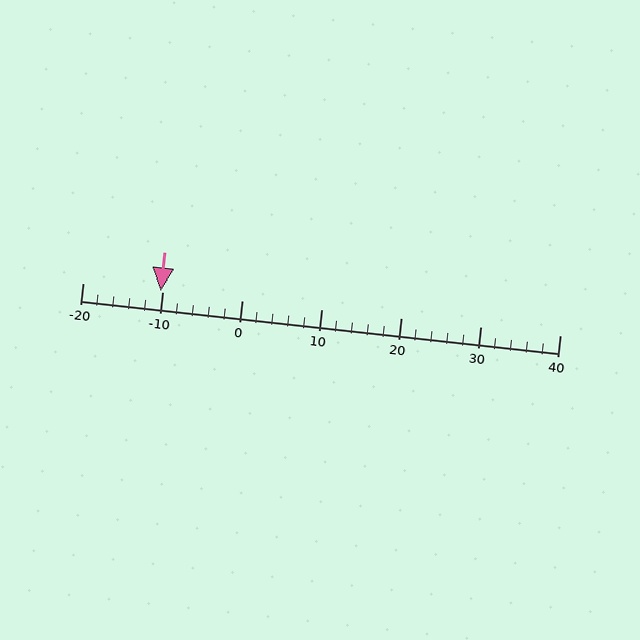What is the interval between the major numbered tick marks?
The major tick marks are spaced 10 units apart.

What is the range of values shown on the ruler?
The ruler shows values from -20 to 40.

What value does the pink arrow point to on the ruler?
The pink arrow points to approximately -10.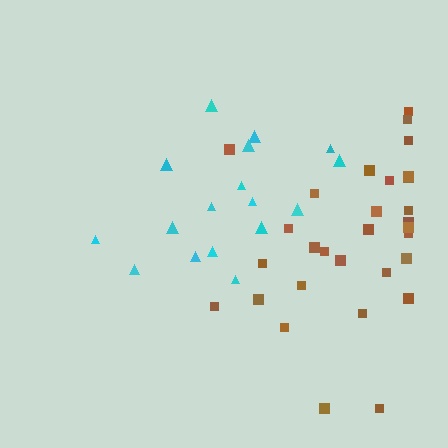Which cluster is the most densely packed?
Brown.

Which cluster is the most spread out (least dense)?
Cyan.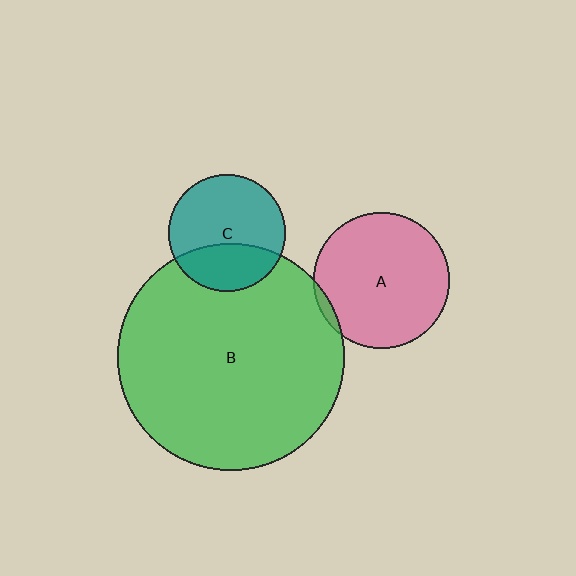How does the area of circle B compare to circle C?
Approximately 3.8 times.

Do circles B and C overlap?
Yes.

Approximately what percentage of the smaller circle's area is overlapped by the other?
Approximately 35%.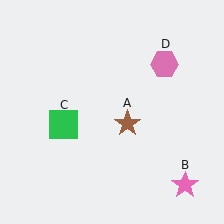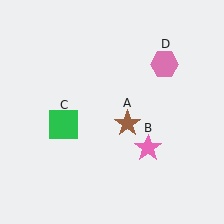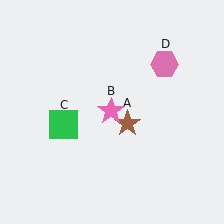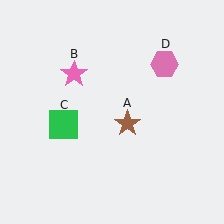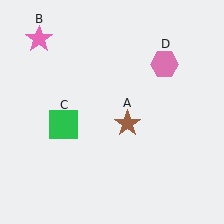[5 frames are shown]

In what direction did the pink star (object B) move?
The pink star (object B) moved up and to the left.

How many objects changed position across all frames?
1 object changed position: pink star (object B).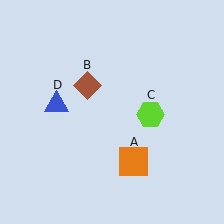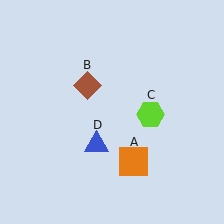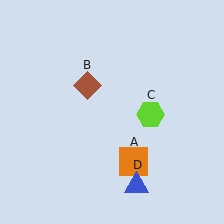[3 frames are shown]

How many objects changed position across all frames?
1 object changed position: blue triangle (object D).